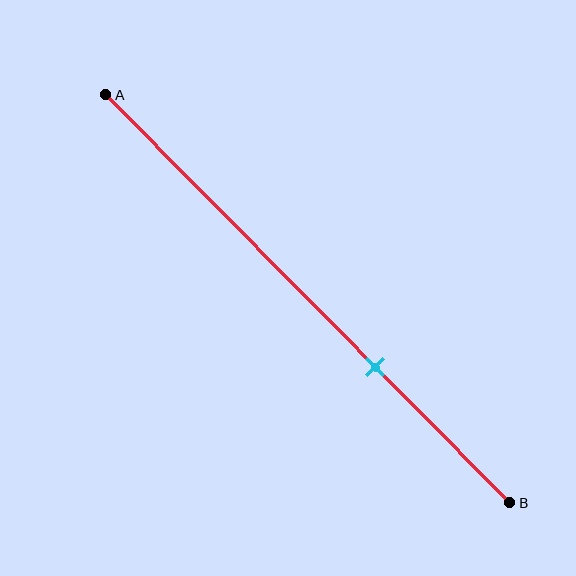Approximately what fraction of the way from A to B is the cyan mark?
The cyan mark is approximately 65% of the way from A to B.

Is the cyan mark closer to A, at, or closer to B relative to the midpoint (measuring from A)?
The cyan mark is closer to point B than the midpoint of segment AB.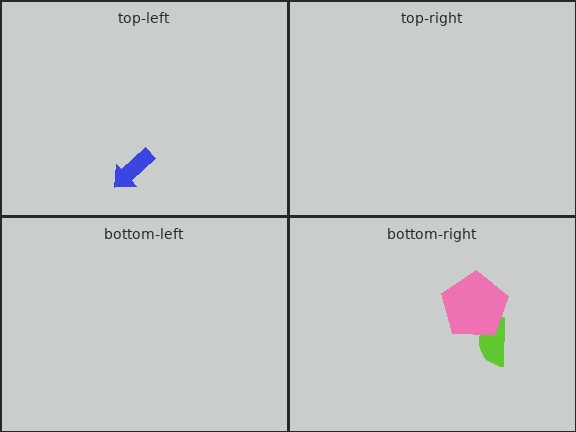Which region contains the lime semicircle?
The bottom-right region.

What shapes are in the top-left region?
The blue arrow.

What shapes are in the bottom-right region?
The lime semicircle, the pink pentagon.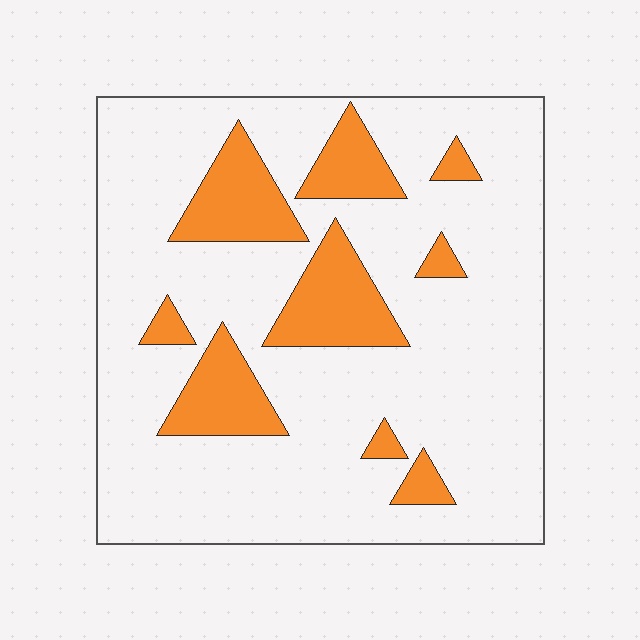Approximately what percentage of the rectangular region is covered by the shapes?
Approximately 20%.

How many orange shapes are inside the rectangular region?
9.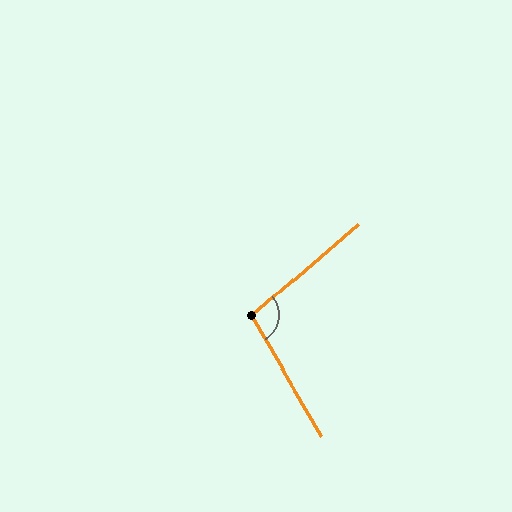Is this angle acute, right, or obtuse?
It is obtuse.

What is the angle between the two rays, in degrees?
Approximately 100 degrees.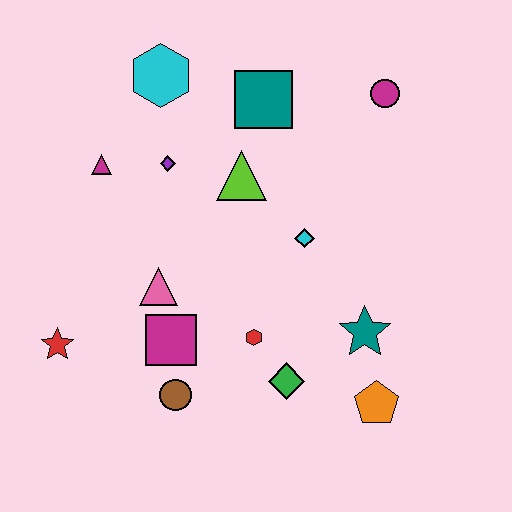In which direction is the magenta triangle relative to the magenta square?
The magenta triangle is above the magenta square.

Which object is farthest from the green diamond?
The cyan hexagon is farthest from the green diamond.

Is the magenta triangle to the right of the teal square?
No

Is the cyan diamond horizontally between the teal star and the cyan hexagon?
Yes